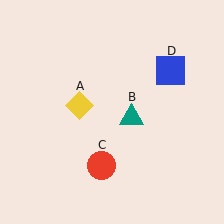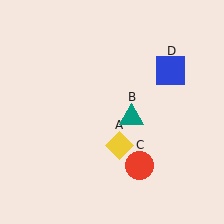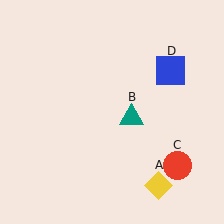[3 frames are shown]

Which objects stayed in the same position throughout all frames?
Teal triangle (object B) and blue square (object D) remained stationary.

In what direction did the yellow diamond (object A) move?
The yellow diamond (object A) moved down and to the right.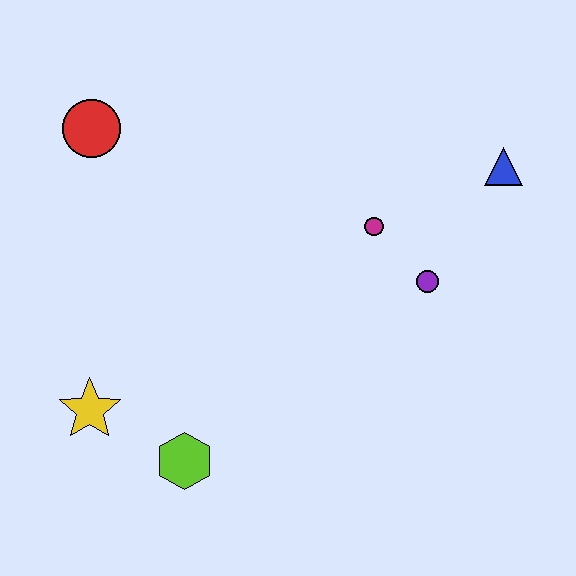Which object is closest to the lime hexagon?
The yellow star is closest to the lime hexagon.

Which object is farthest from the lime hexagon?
The blue triangle is farthest from the lime hexagon.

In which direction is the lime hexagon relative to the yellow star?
The lime hexagon is to the right of the yellow star.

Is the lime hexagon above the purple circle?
No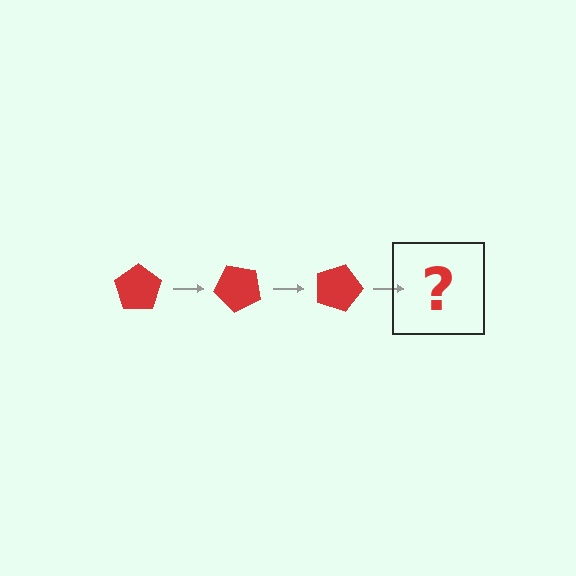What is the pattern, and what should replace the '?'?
The pattern is that the pentagon rotates 45 degrees each step. The '?' should be a red pentagon rotated 135 degrees.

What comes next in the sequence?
The next element should be a red pentagon rotated 135 degrees.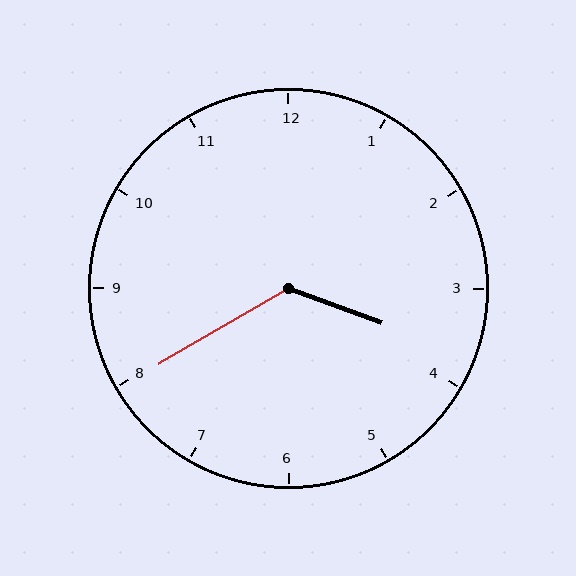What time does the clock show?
3:40.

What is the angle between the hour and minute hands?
Approximately 130 degrees.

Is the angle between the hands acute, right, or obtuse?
It is obtuse.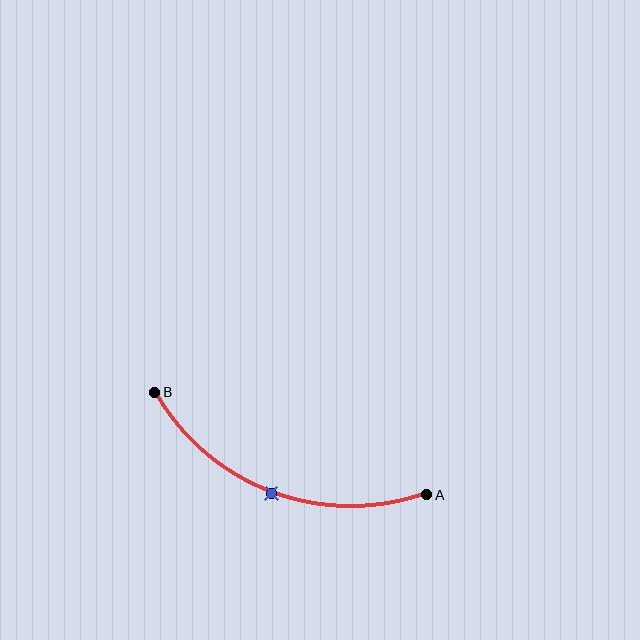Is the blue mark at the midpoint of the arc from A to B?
Yes. The blue mark lies on the arc at equal arc-length from both A and B — it is the arc midpoint.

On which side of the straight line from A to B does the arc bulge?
The arc bulges below the straight line connecting A and B.